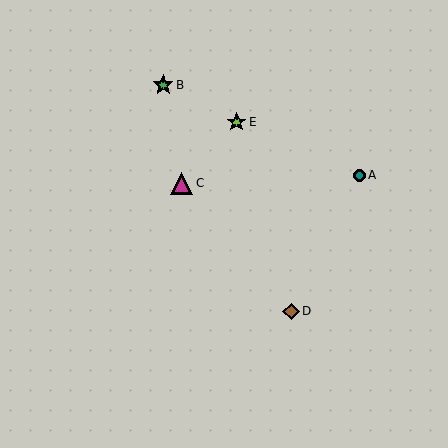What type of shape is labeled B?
Shape B is a green star.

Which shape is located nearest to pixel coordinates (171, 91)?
The green star (labeled B) at (163, 85) is nearest to that location.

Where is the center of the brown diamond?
The center of the brown diamond is at (291, 311).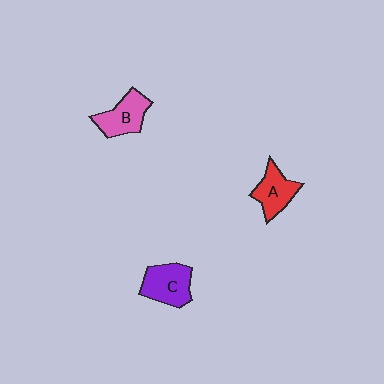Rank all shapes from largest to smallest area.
From largest to smallest: C (purple), B (pink), A (red).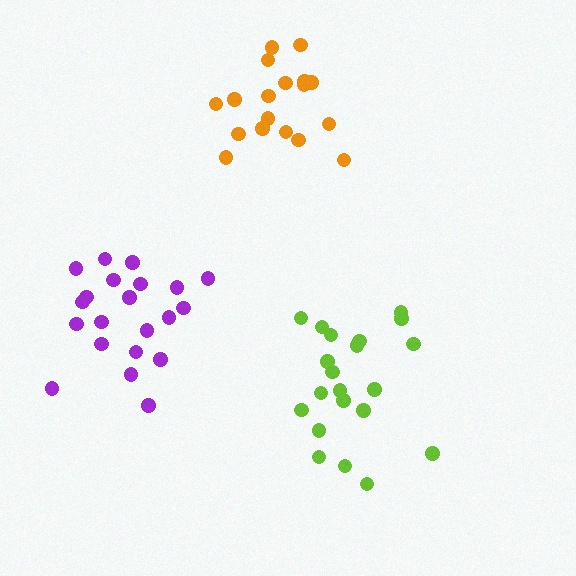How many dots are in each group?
Group 1: 21 dots, Group 2: 18 dots, Group 3: 21 dots (60 total).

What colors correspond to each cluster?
The clusters are colored: purple, orange, lime.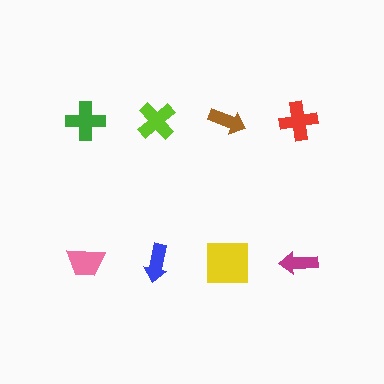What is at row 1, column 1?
A green cross.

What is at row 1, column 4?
A red cross.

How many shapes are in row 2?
4 shapes.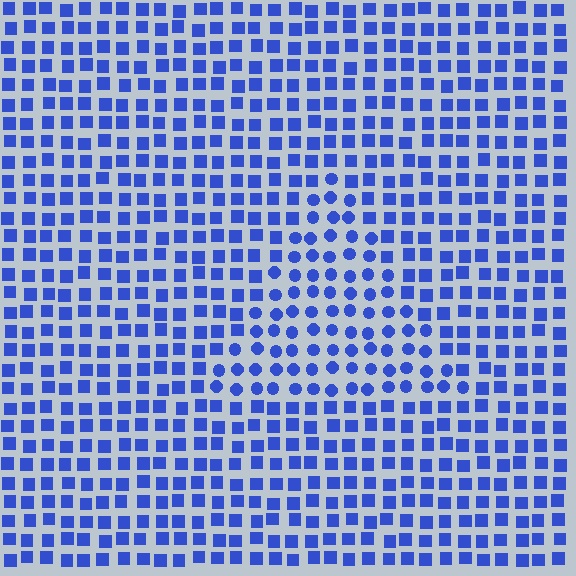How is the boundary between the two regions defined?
The boundary is defined by a change in element shape: circles inside vs. squares outside. All elements share the same color and spacing.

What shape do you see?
I see a triangle.